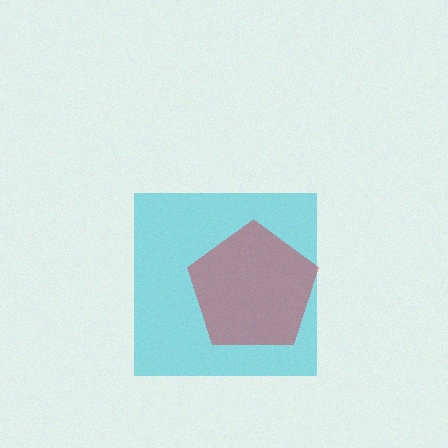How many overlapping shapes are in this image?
There are 2 overlapping shapes in the image.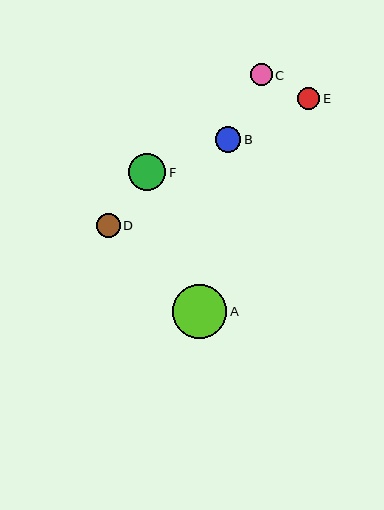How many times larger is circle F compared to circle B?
Circle F is approximately 1.4 times the size of circle B.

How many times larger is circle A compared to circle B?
Circle A is approximately 2.1 times the size of circle B.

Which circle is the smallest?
Circle C is the smallest with a size of approximately 22 pixels.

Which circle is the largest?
Circle A is the largest with a size of approximately 54 pixels.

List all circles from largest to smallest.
From largest to smallest: A, F, B, D, E, C.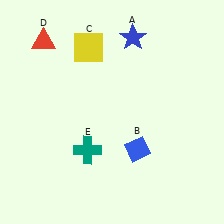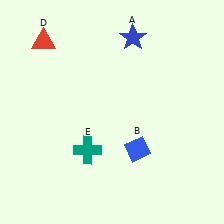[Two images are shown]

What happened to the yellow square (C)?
The yellow square (C) was removed in Image 2. It was in the top-left area of Image 1.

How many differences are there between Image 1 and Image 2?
There is 1 difference between the two images.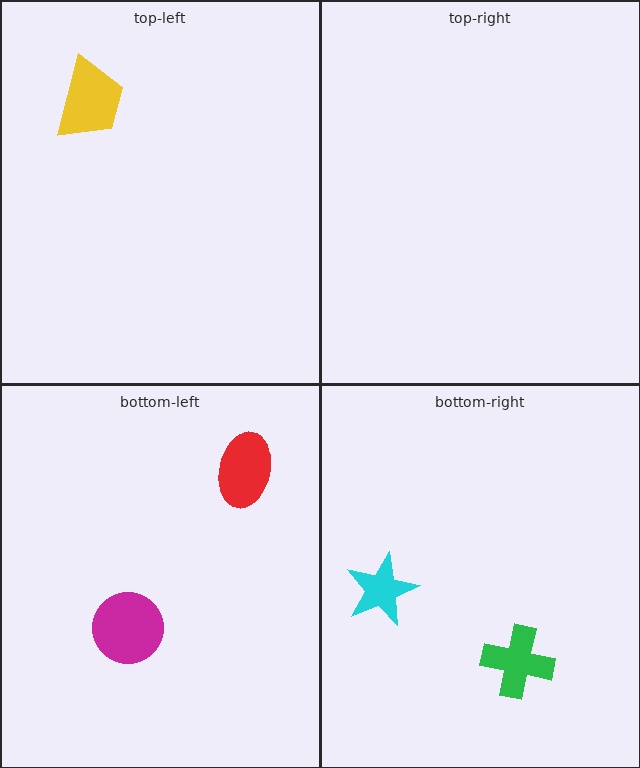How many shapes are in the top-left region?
1.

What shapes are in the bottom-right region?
The green cross, the cyan star.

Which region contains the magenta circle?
The bottom-left region.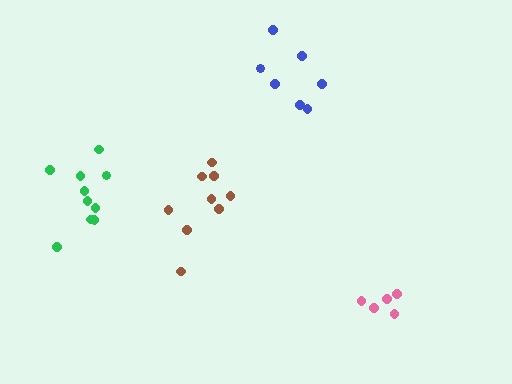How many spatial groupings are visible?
There are 4 spatial groupings.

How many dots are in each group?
Group 1: 10 dots, Group 2: 9 dots, Group 3: 7 dots, Group 4: 5 dots (31 total).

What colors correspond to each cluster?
The clusters are colored: green, brown, blue, pink.